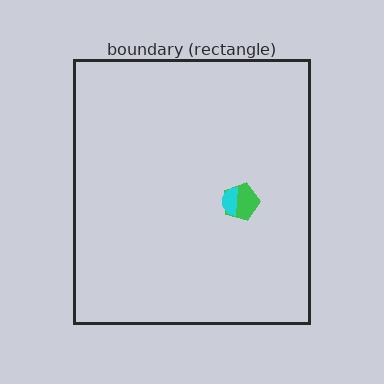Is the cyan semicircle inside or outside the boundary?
Inside.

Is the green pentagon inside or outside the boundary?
Inside.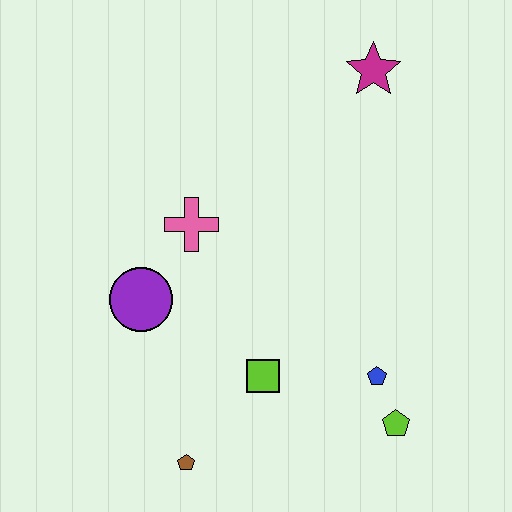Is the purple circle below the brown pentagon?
No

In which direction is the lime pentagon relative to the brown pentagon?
The lime pentagon is to the right of the brown pentagon.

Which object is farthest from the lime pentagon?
The magenta star is farthest from the lime pentagon.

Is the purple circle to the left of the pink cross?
Yes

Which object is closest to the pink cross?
The purple circle is closest to the pink cross.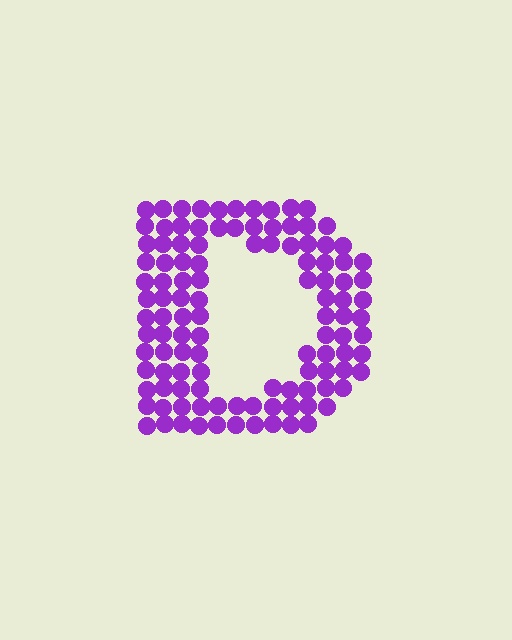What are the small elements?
The small elements are circles.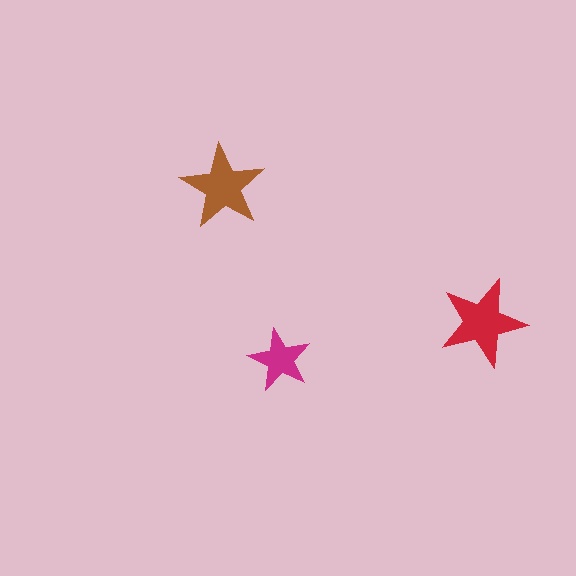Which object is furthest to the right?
The red star is rightmost.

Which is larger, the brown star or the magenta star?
The brown one.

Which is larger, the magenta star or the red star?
The red one.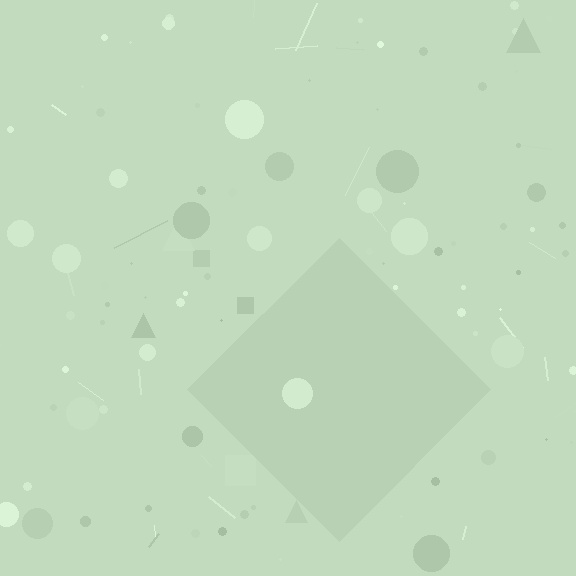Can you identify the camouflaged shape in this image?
The camouflaged shape is a diamond.